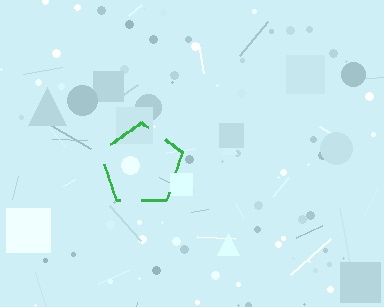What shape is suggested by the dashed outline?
The dashed outline suggests a pentagon.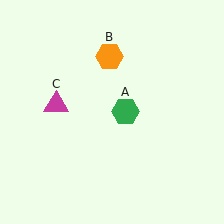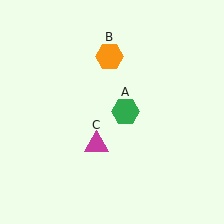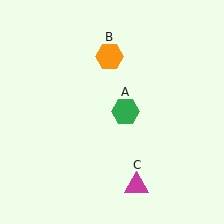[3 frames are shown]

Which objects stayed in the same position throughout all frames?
Green hexagon (object A) and orange hexagon (object B) remained stationary.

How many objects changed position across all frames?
1 object changed position: magenta triangle (object C).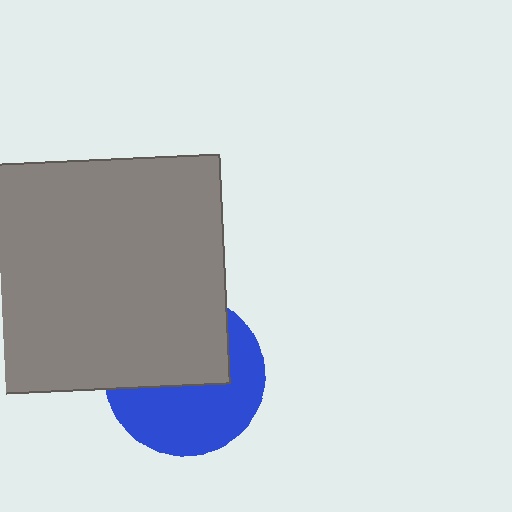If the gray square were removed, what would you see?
You would see the complete blue circle.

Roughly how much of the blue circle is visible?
About half of it is visible (roughly 51%).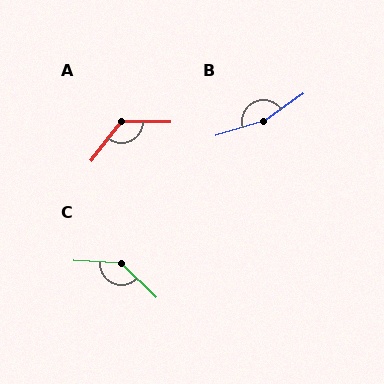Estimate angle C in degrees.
Approximately 139 degrees.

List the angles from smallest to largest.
A (126°), C (139°), B (163°).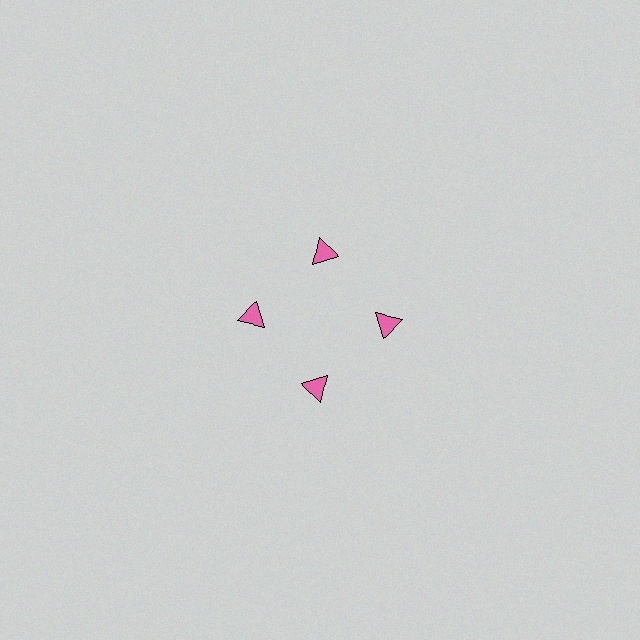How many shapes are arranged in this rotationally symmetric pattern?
There are 4 shapes, arranged in 4 groups of 1.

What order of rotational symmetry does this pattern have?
This pattern has 4-fold rotational symmetry.